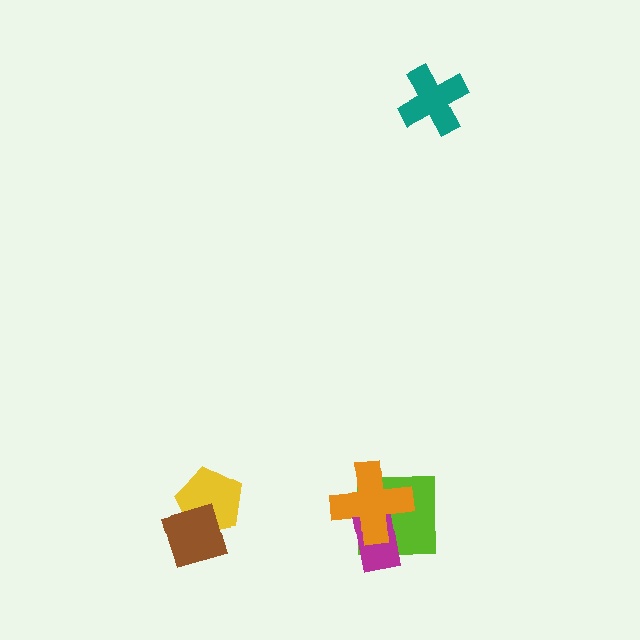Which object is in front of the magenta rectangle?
The orange cross is in front of the magenta rectangle.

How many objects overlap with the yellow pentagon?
1 object overlaps with the yellow pentagon.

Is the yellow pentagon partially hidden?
Yes, it is partially covered by another shape.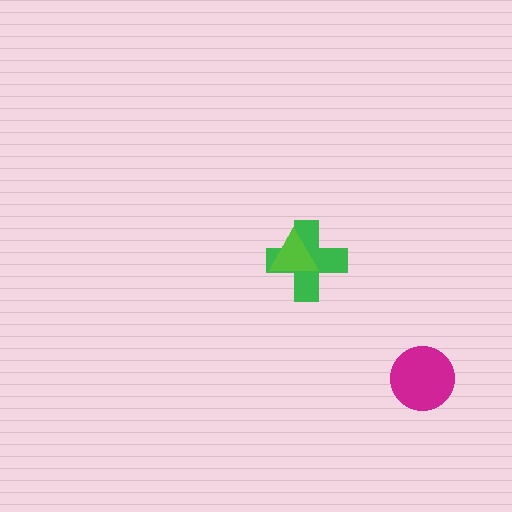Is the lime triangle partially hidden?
No, no other shape covers it.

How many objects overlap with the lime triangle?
1 object overlaps with the lime triangle.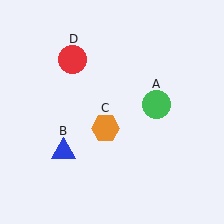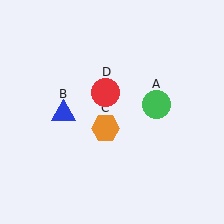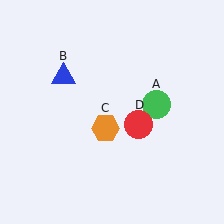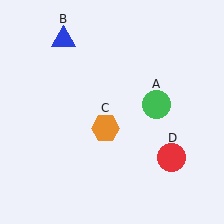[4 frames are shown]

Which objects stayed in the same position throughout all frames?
Green circle (object A) and orange hexagon (object C) remained stationary.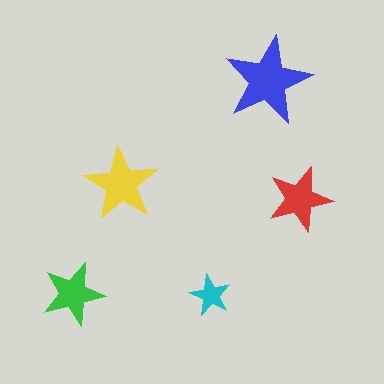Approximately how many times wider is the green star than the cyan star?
About 1.5 times wider.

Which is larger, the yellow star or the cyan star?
The yellow one.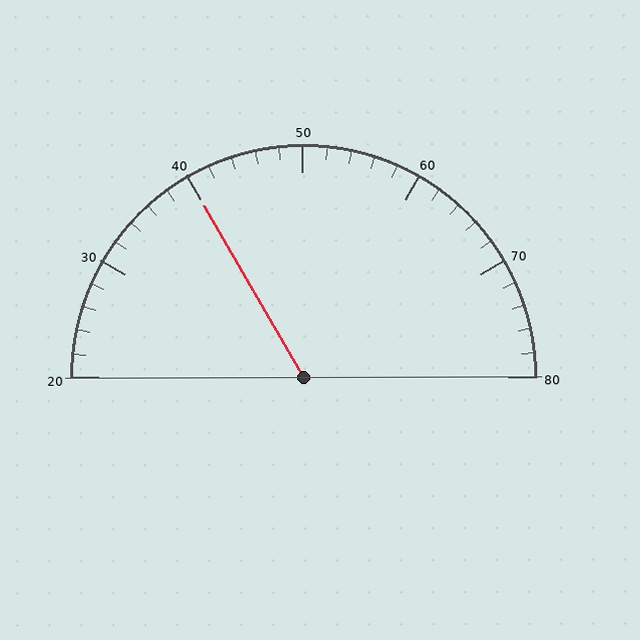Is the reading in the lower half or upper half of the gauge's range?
The reading is in the lower half of the range (20 to 80).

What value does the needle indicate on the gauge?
The needle indicates approximately 40.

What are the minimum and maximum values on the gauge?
The gauge ranges from 20 to 80.